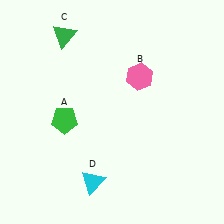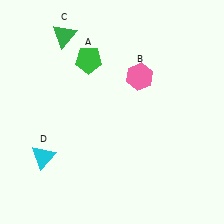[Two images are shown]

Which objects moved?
The objects that moved are: the green pentagon (A), the cyan triangle (D).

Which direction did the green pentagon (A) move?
The green pentagon (A) moved up.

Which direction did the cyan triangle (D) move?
The cyan triangle (D) moved left.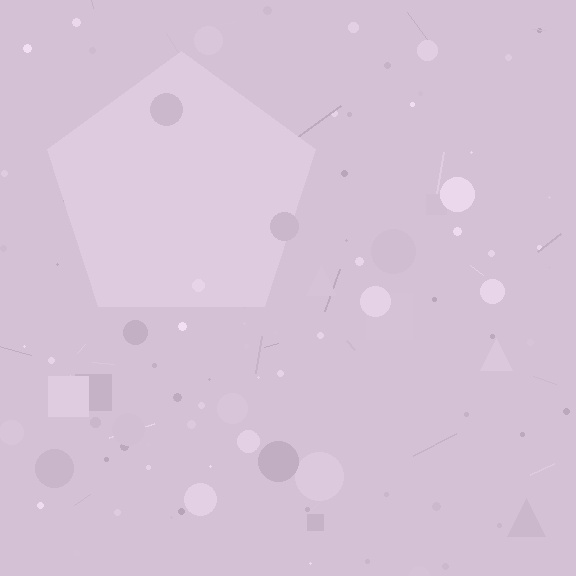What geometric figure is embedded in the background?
A pentagon is embedded in the background.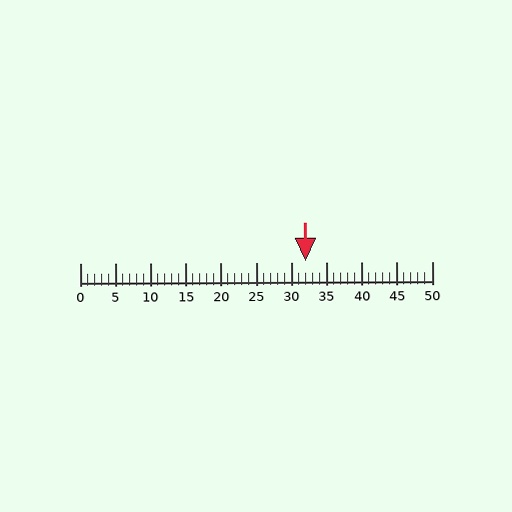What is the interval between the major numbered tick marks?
The major tick marks are spaced 5 units apart.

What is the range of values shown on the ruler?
The ruler shows values from 0 to 50.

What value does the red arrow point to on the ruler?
The red arrow points to approximately 32.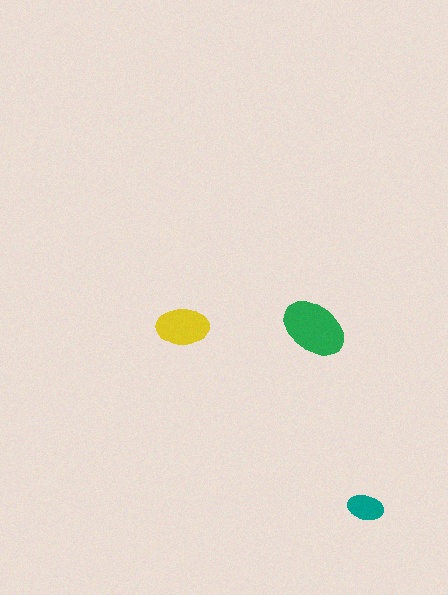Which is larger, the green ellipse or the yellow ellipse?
The green one.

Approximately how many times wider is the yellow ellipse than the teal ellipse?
About 1.5 times wider.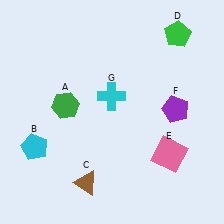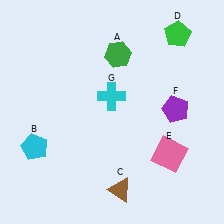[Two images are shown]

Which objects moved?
The objects that moved are: the green hexagon (A), the brown triangle (C).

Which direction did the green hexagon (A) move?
The green hexagon (A) moved right.